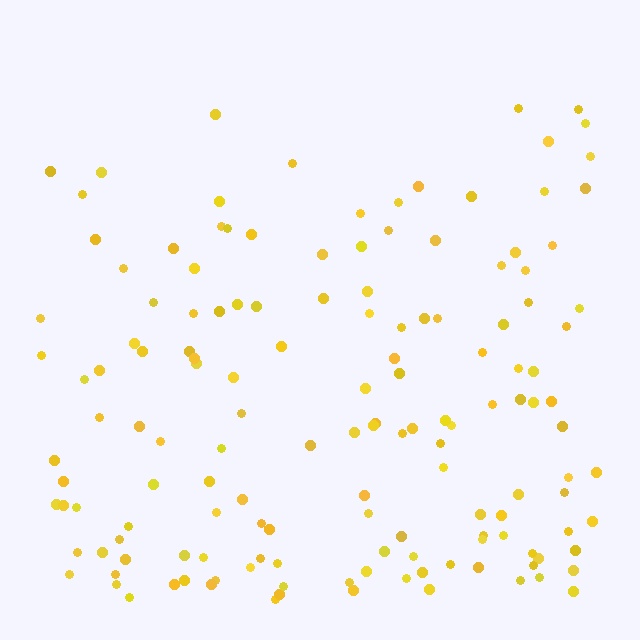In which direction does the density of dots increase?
From top to bottom, with the bottom side densest.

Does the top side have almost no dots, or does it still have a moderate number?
Still a moderate number, just noticeably fewer than the bottom.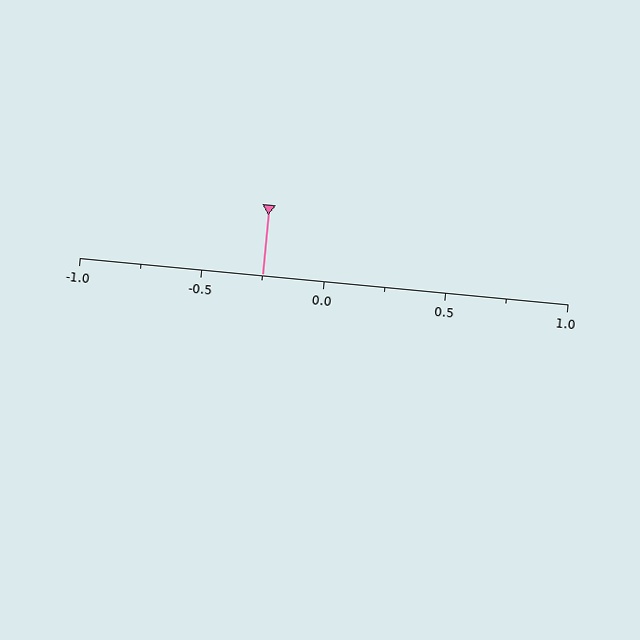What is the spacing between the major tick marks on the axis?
The major ticks are spaced 0.5 apart.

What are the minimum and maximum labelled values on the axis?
The axis runs from -1.0 to 1.0.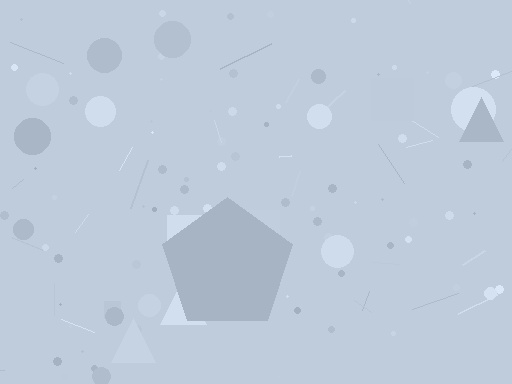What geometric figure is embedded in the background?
A pentagon is embedded in the background.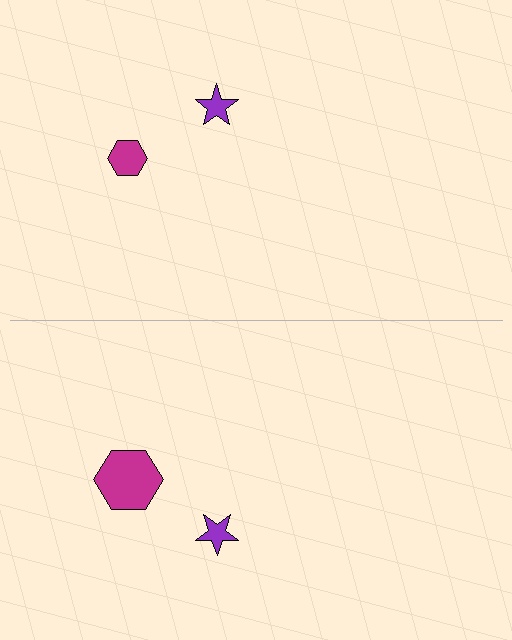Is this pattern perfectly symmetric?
No, the pattern is not perfectly symmetric. The magenta hexagon on the bottom side has a different size than its mirror counterpart.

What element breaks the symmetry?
The magenta hexagon on the bottom side has a different size than its mirror counterpart.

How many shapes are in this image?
There are 4 shapes in this image.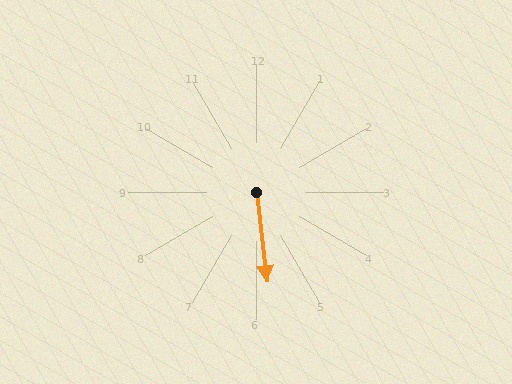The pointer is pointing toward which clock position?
Roughly 6 o'clock.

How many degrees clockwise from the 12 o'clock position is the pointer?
Approximately 173 degrees.